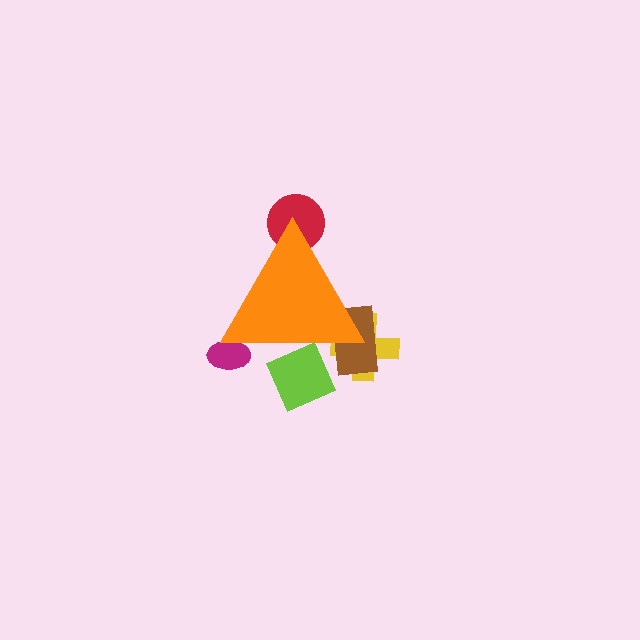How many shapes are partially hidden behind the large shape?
5 shapes are partially hidden.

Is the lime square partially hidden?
Yes, the lime square is partially hidden behind the orange triangle.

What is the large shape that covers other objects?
An orange triangle.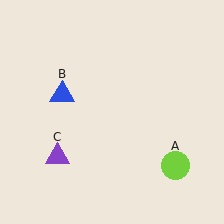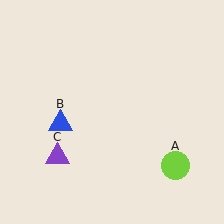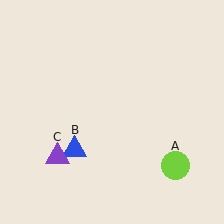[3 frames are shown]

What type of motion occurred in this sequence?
The blue triangle (object B) rotated counterclockwise around the center of the scene.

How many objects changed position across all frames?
1 object changed position: blue triangle (object B).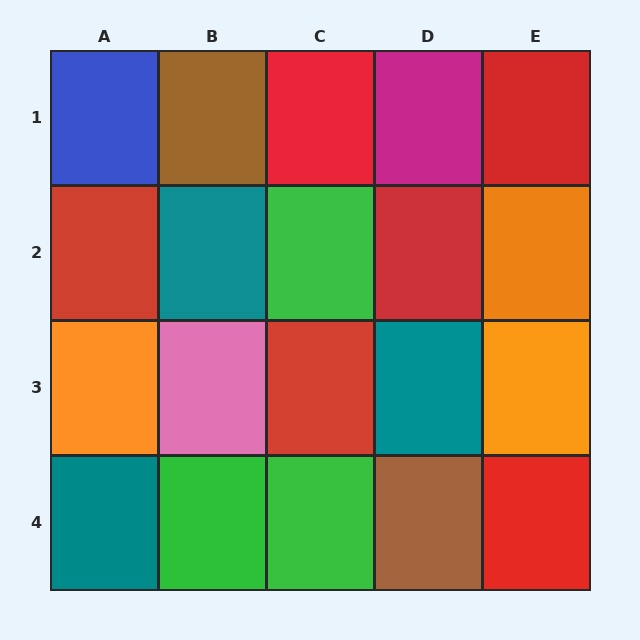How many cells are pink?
1 cell is pink.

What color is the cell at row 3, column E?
Orange.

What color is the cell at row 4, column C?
Green.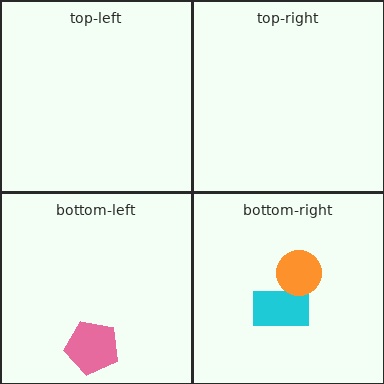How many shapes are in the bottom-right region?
2.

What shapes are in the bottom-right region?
The cyan rectangle, the orange circle.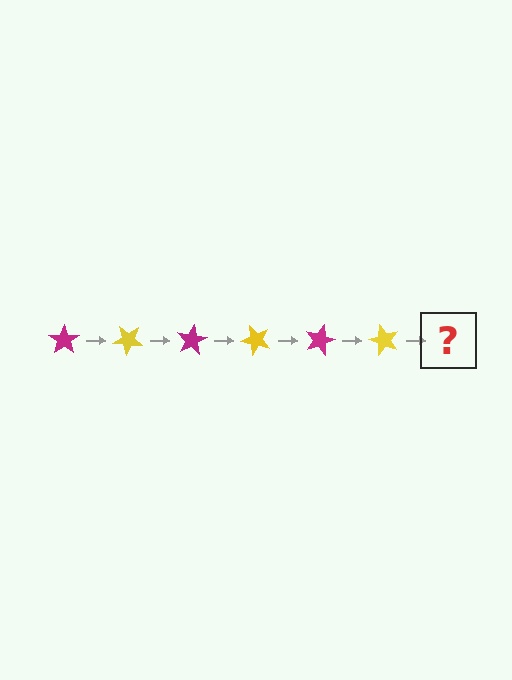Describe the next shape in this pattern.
It should be a magenta star, rotated 240 degrees from the start.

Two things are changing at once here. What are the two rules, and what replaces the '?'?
The two rules are that it rotates 40 degrees each step and the color cycles through magenta and yellow. The '?' should be a magenta star, rotated 240 degrees from the start.